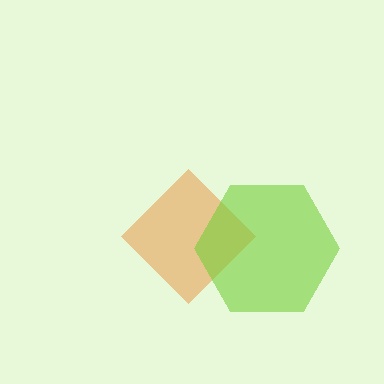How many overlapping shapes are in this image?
There are 2 overlapping shapes in the image.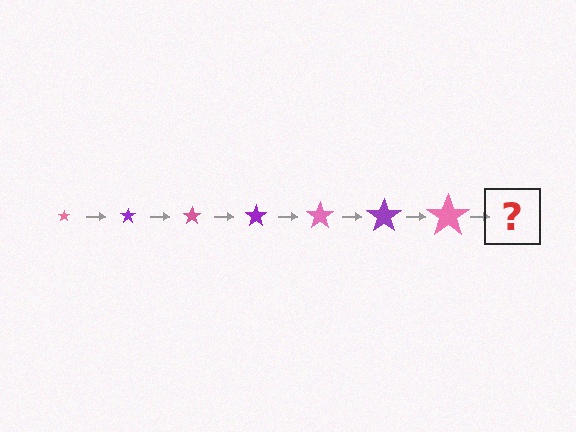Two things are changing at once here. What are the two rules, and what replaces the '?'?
The two rules are that the star grows larger each step and the color cycles through pink and purple. The '?' should be a purple star, larger than the previous one.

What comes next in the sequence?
The next element should be a purple star, larger than the previous one.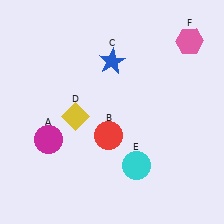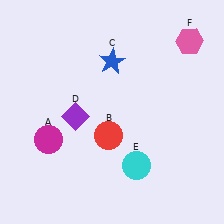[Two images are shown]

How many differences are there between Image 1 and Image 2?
There is 1 difference between the two images.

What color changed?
The diamond (D) changed from yellow in Image 1 to purple in Image 2.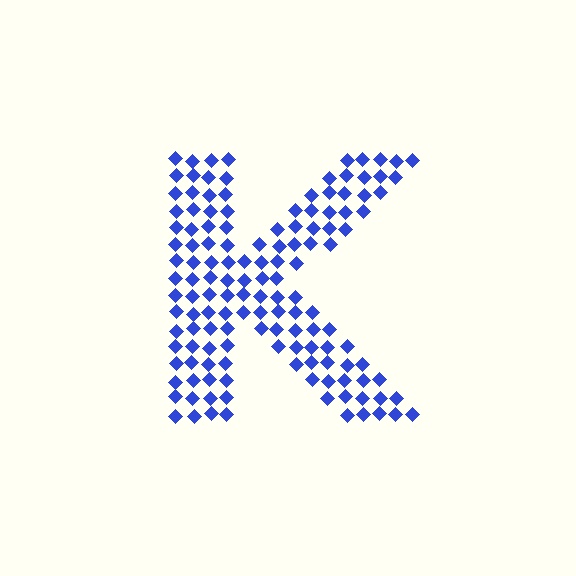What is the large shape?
The large shape is the letter K.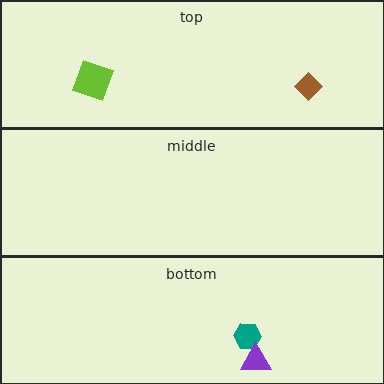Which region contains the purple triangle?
The bottom region.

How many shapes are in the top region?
2.